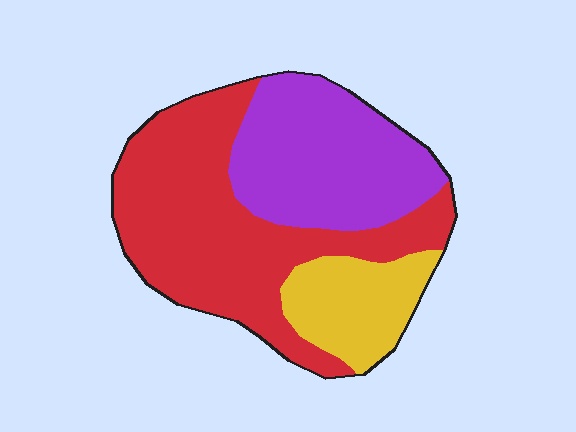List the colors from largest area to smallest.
From largest to smallest: red, purple, yellow.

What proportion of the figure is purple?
Purple takes up about one third (1/3) of the figure.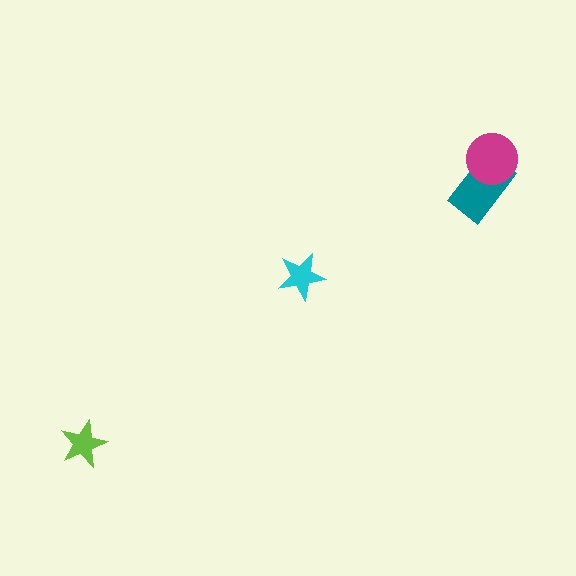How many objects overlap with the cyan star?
0 objects overlap with the cyan star.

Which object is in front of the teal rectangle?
The magenta circle is in front of the teal rectangle.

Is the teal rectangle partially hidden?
Yes, it is partially covered by another shape.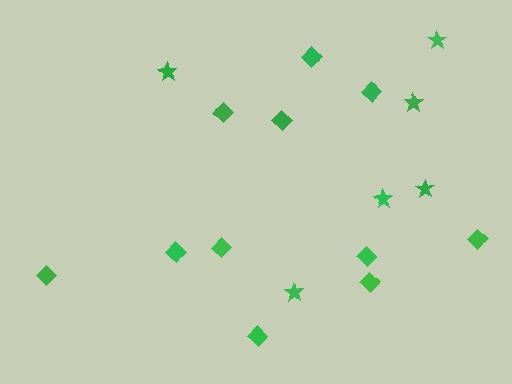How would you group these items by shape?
There are 2 groups: one group of stars (6) and one group of diamonds (11).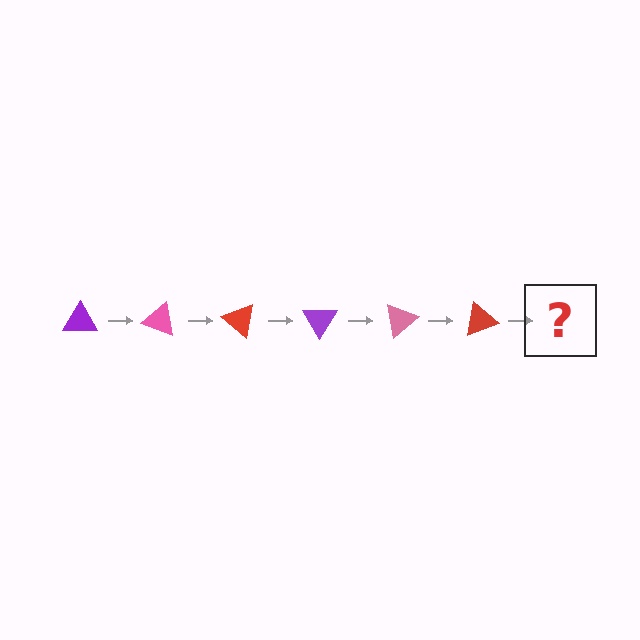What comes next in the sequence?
The next element should be a purple triangle, rotated 120 degrees from the start.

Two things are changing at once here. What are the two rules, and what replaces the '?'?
The two rules are that it rotates 20 degrees each step and the color cycles through purple, pink, and red. The '?' should be a purple triangle, rotated 120 degrees from the start.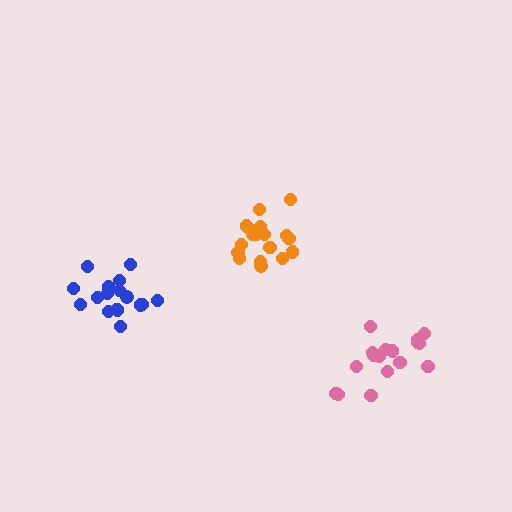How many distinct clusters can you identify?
There are 3 distinct clusters.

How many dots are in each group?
Group 1: 17 dots, Group 2: 18 dots, Group 3: 19 dots (54 total).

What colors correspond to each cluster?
The clusters are colored: blue, pink, orange.